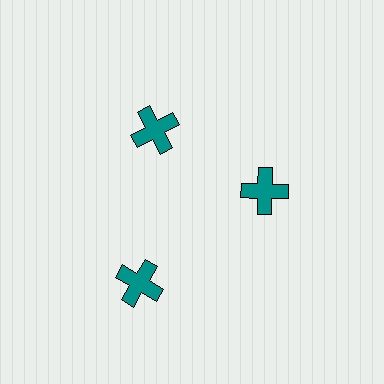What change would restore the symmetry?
The symmetry would be restored by moving it inward, back onto the ring so that all 3 crosses sit at equal angles and equal distance from the center.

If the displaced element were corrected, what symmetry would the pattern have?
It would have 3-fold rotational symmetry — the pattern would map onto itself every 120 degrees.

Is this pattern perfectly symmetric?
No. The 3 teal crosses are arranged in a ring, but one element near the 7 o'clock position is pushed outward from the center, breaking the 3-fold rotational symmetry.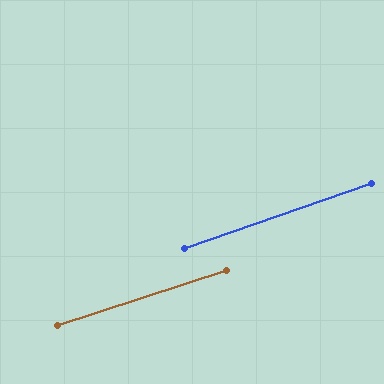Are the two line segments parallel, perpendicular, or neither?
Parallel — their directions differ by only 1.2°.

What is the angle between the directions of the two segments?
Approximately 1 degree.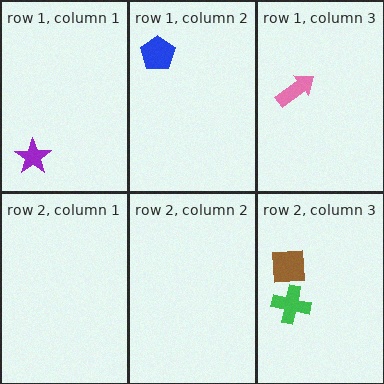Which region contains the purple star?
The row 1, column 1 region.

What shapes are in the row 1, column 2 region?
The blue pentagon.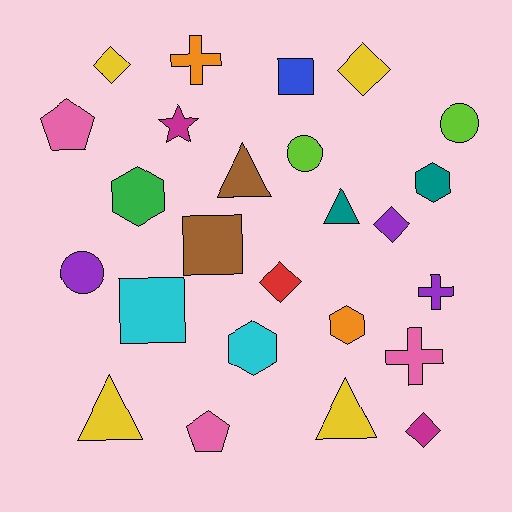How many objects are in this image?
There are 25 objects.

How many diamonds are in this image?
There are 5 diamonds.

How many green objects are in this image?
There is 1 green object.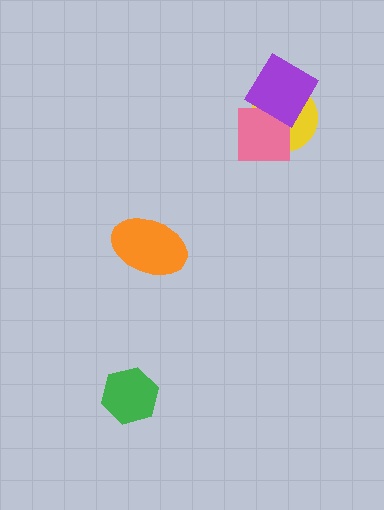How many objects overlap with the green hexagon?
0 objects overlap with the green hexagon.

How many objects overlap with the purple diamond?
1 object overlaps with the purple diamond.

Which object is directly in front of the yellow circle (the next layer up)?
The pink square is directly in front of the yellow circle.